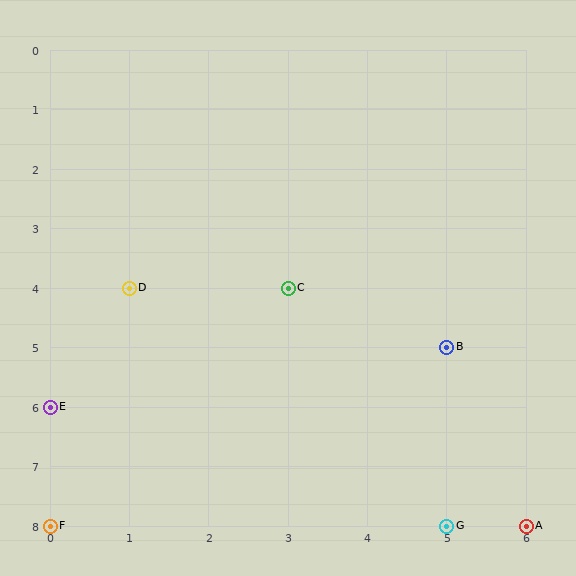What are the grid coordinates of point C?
Point C is at grid coordinates (3, 4).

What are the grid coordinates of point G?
Point G is at grid coordinates (5, 8).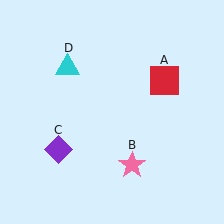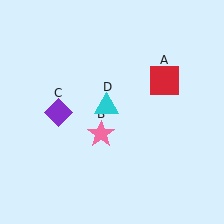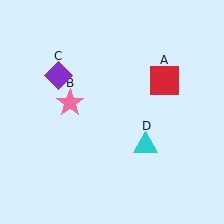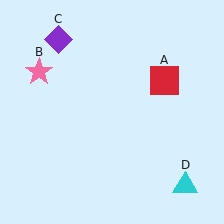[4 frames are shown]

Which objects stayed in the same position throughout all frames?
Red square (object A) remained stationary.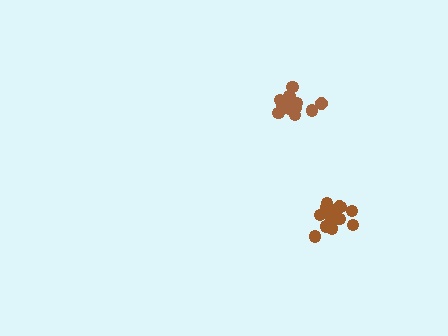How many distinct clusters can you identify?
There are 2 distinct clusters.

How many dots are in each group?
Group 1: 13 dots, Group 2: 15 dots (28 total).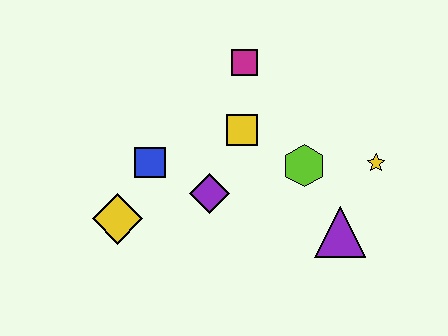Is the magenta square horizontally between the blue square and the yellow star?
Yes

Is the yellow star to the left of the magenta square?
No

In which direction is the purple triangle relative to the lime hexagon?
The purple triangle is below the lime hexagon.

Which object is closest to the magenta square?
The yellow square is closest to the magenta square.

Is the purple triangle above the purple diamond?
No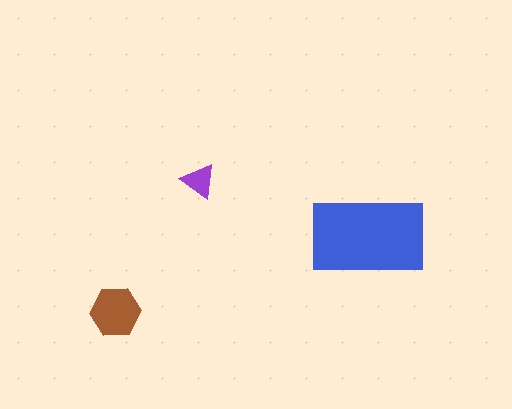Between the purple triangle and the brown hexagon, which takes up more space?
The brown hexagon.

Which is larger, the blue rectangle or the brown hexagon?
The blue rectangle.